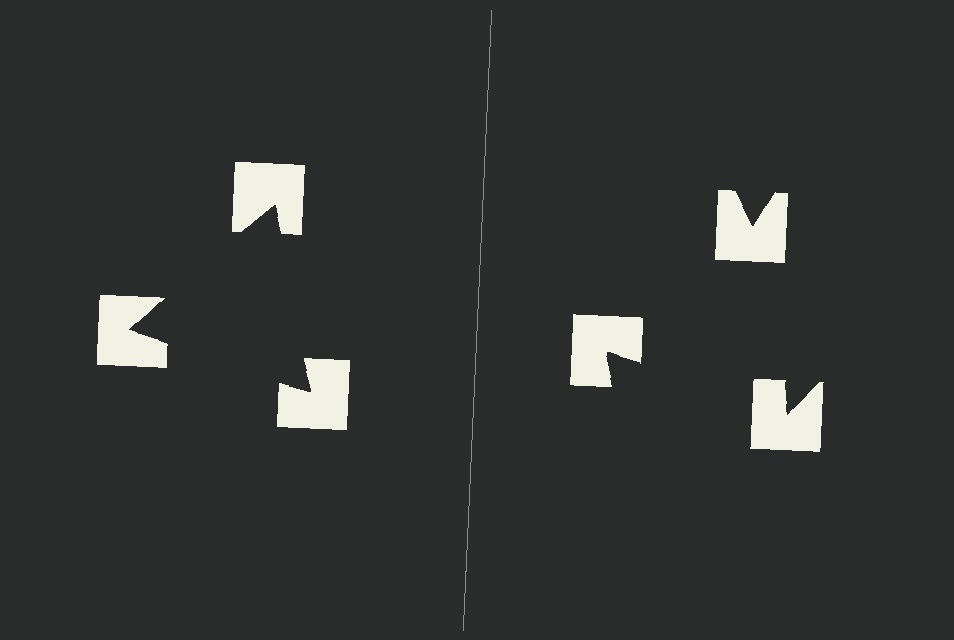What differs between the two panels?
The notched squares are positioned identically on both sides; only the wedge orientations differ. On the left they align to a triangle; on the right they are misaligned.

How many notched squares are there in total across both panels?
6 — 3 on each side.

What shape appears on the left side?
An illusory triangle.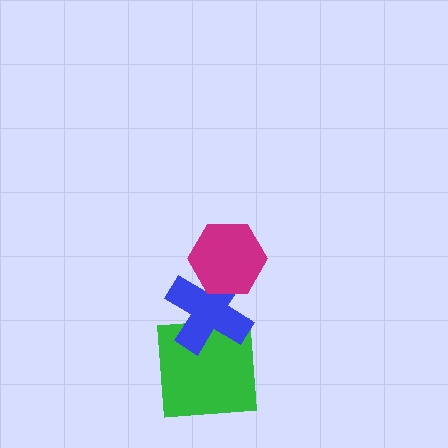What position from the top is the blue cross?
The blue cross is 2nd from the top.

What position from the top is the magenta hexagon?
The magenta hexagon is 1st from the top.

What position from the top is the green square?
The green square is 3rd from the top.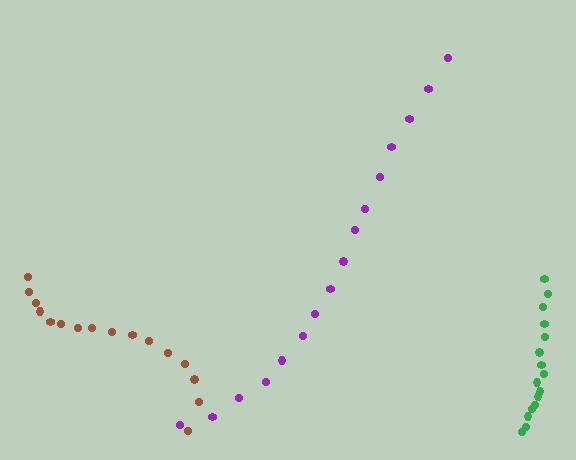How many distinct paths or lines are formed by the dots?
There are 3 distinct paths.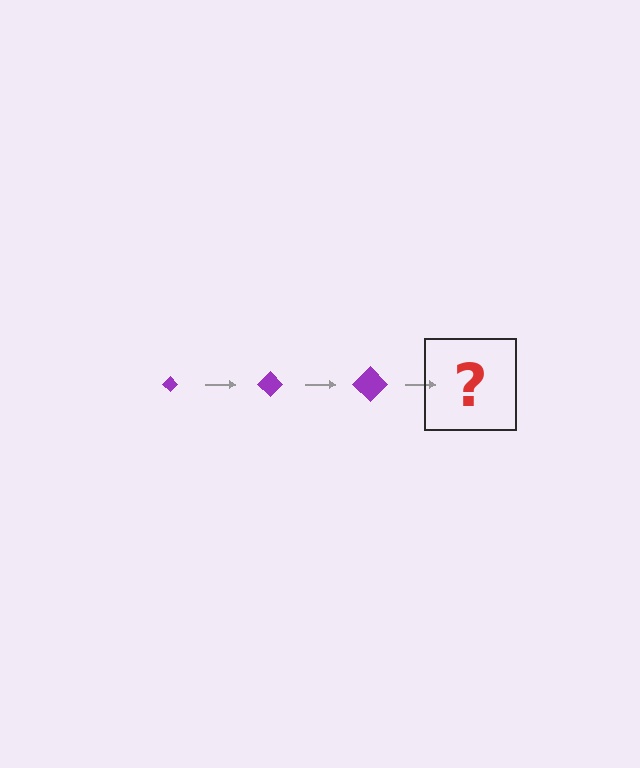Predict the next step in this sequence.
The next step is a purple diamond, larger than the previous one.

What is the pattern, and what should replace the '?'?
The pattern is that the diamond gets progressively larger each step. The '?' should be a purple diamond, larger than the previous one.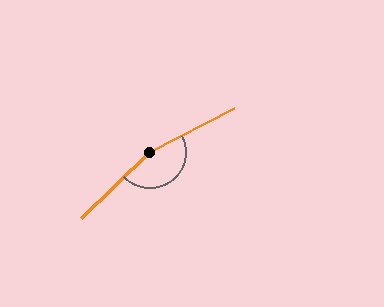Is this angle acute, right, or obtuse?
It is obtuse.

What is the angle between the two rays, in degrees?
Approximately 164 degrees.